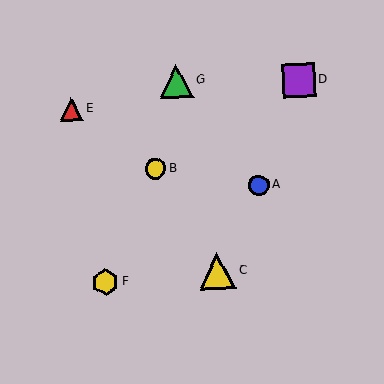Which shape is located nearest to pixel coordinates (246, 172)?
The blue circle (labeled A) at (259, 185) is nearest to that location.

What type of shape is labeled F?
Shape F is a yellow hexagon.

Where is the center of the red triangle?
The center of the red triangle is at (71, 109).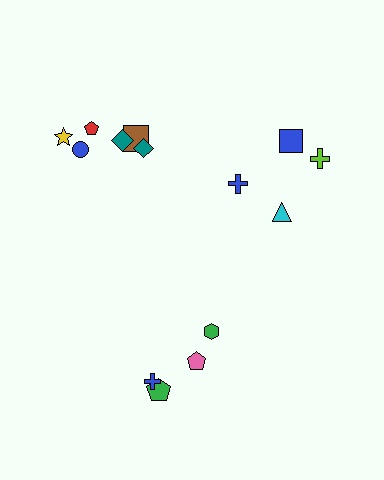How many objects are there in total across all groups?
There are 14 objects.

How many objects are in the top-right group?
There are 4 objects.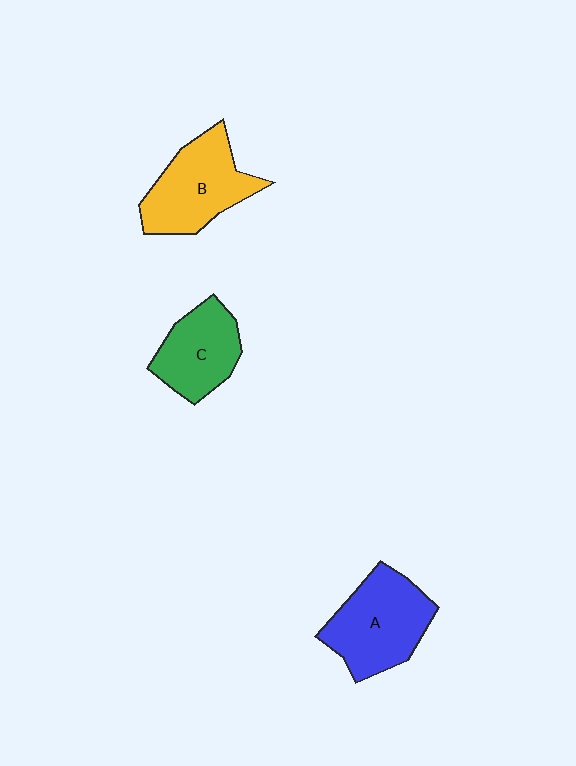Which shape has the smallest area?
Shape C (green).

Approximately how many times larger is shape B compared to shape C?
Approximately 1.3 times.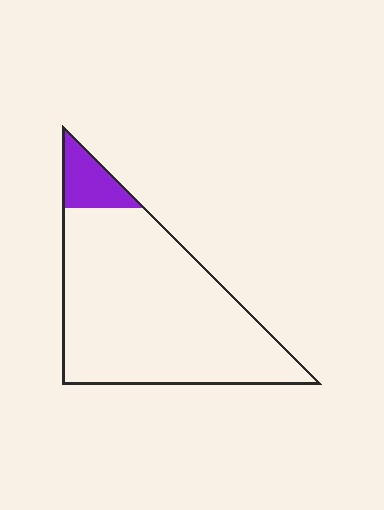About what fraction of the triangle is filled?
About one tenth (1/10).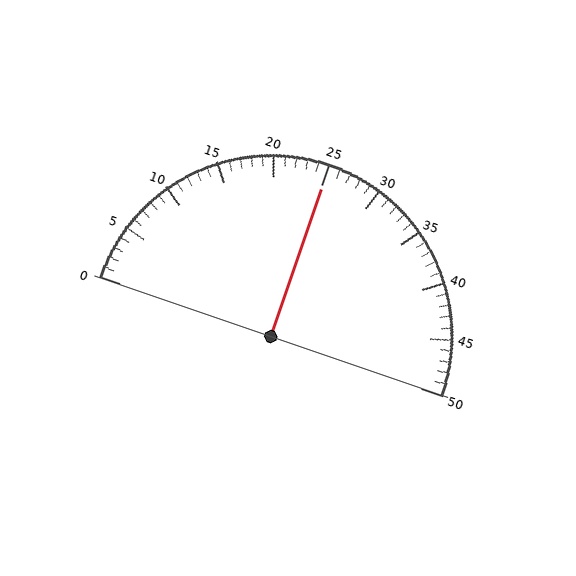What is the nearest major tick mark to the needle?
The nearest major tick mark is 25.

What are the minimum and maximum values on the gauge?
The gauge ranges from 0 to 50.